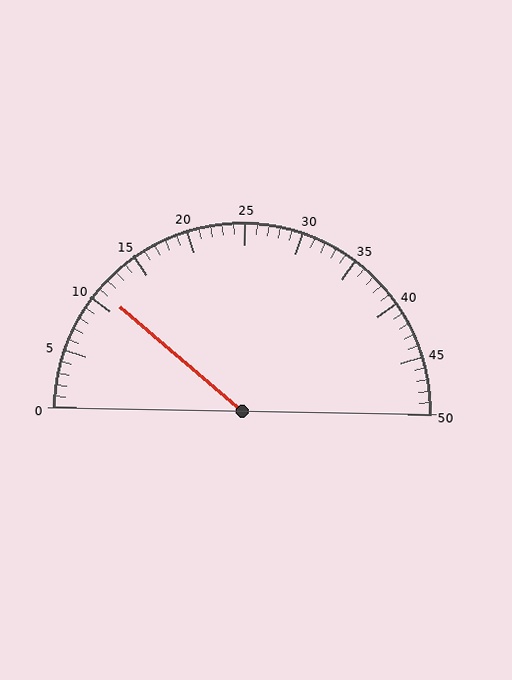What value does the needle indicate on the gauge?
The needle indicates approximately 11.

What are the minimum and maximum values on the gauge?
The gauge ranges from 0 to 50.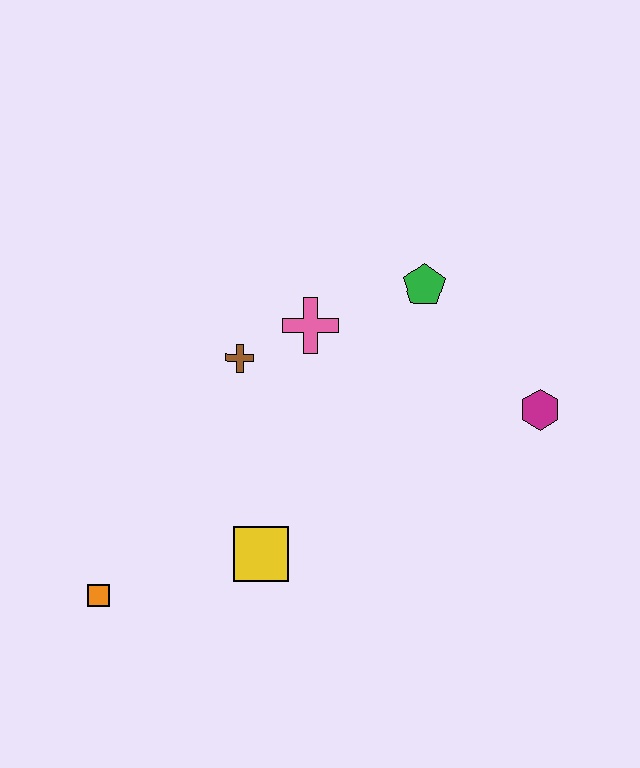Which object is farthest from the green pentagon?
The orange square is farthest from the green pentagon.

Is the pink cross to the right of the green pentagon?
No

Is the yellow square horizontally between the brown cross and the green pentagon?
Yes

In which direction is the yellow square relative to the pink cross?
The yellow square is below the pink cross.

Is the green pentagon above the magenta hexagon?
Yes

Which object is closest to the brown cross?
The pink cross is closest to the brown cross.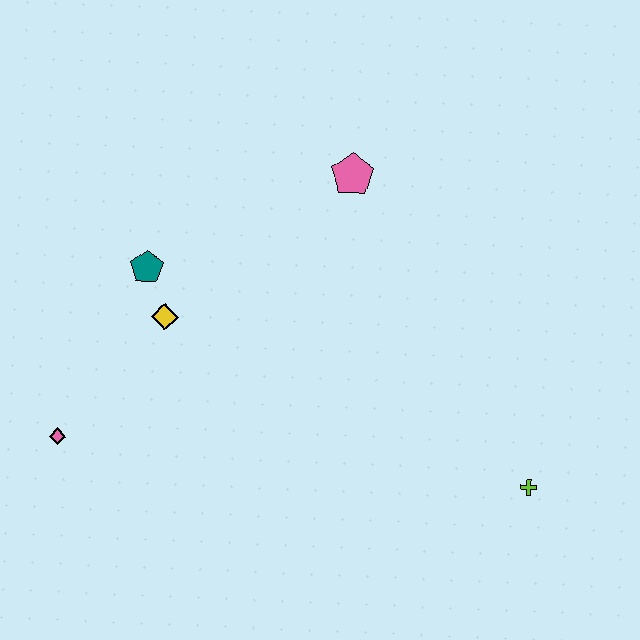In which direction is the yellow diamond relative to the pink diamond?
The yellow diamond is above the pink diamond.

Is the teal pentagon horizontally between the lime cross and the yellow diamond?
No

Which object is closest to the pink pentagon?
The teal pentagon is closest to the pink pentagon.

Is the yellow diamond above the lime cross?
Yes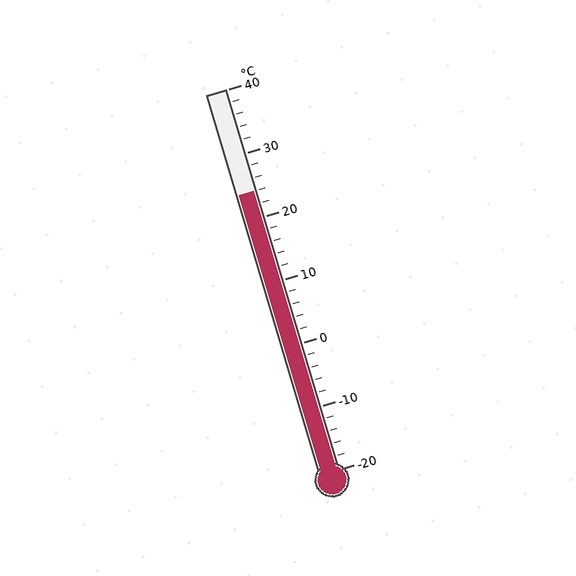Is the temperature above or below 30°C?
The temperature is below 30°C.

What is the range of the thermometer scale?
The thermometer scale ranges from -20°C to 40°C.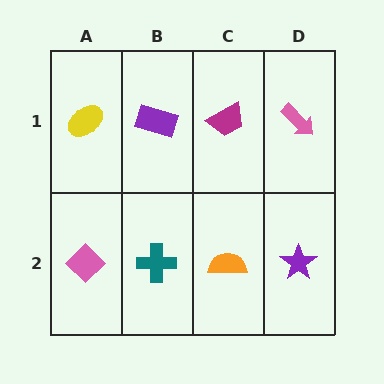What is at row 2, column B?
A teal cross.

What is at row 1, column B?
A purple rectangle.